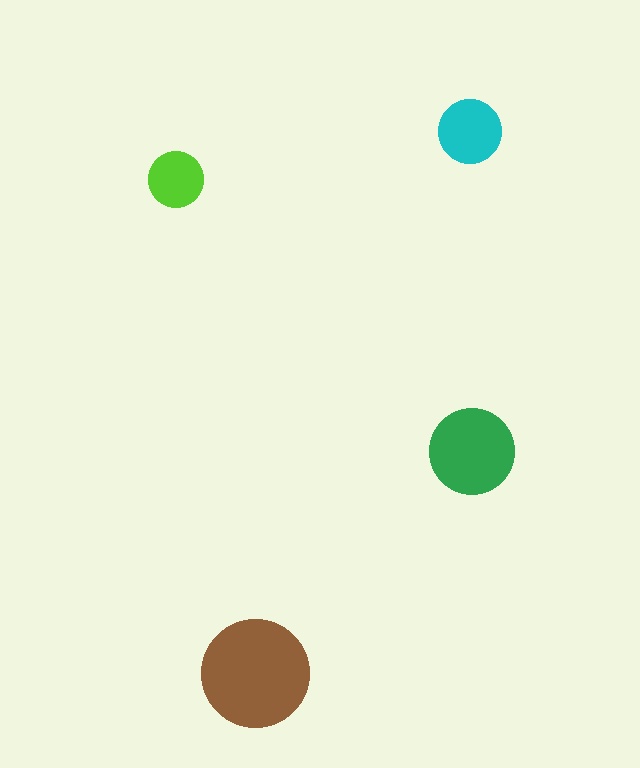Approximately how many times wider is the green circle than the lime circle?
About 1.5 times wider.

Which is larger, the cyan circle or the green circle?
The green one.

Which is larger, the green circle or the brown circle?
The brown one.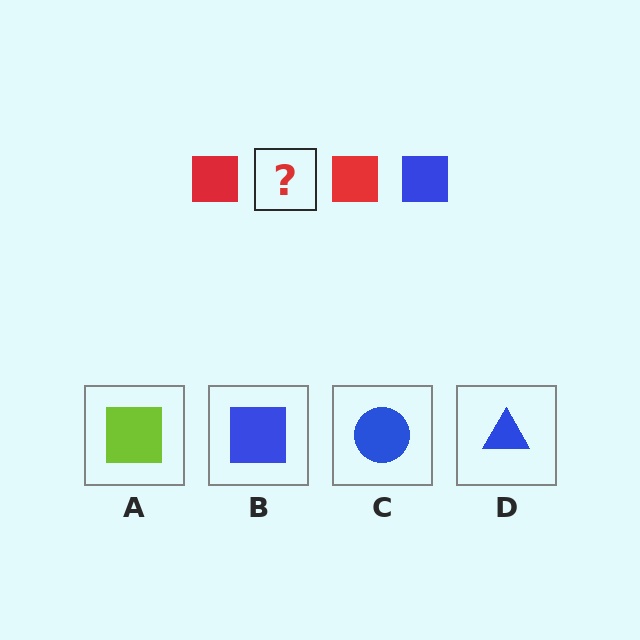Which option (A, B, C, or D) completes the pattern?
B.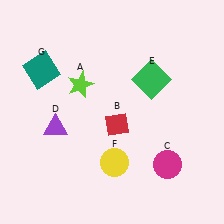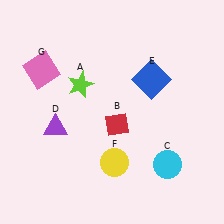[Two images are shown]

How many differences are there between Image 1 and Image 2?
There are 3 differences between the two images.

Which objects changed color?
C changed from magenta to cyan. E changed from green to blue. G changed from teal to pink.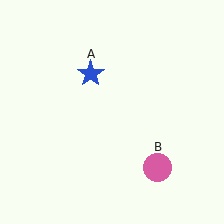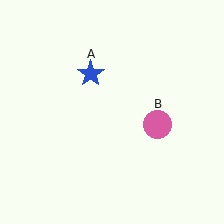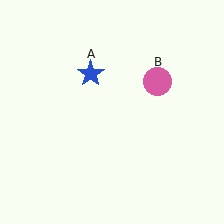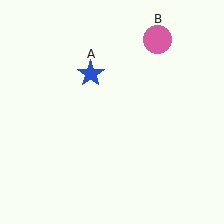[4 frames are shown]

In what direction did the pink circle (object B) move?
The pink circle (object B) moved up.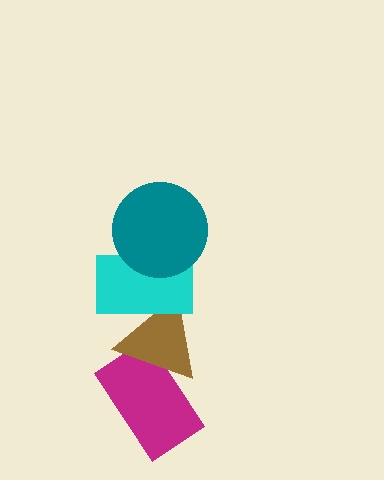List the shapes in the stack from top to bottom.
From top to bottom: the teal circle, the cyan rectangle, the brown triangle, the magenta rectangle.